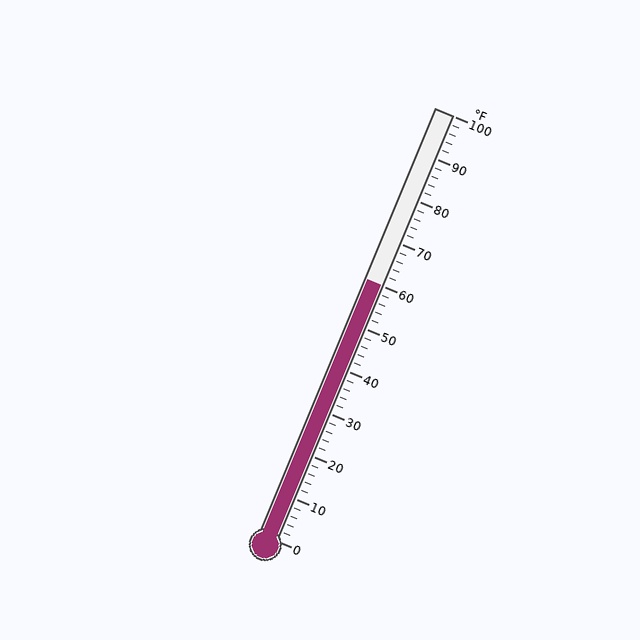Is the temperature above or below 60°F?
The temperature is at 60°F.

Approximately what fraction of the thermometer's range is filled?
The thermometer is filled to approximately 60% of its range.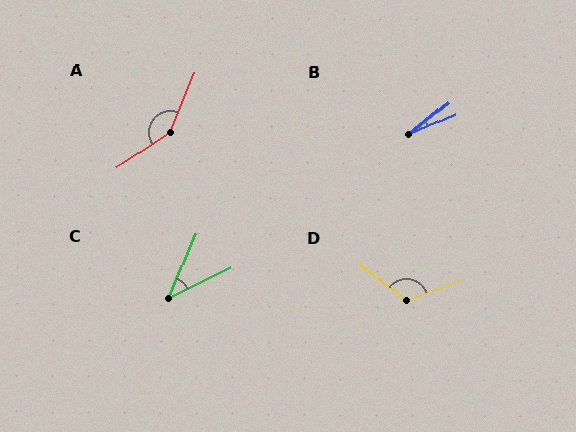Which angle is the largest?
A, at approximately 146 degrees.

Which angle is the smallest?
B, at approximately 16 degrees.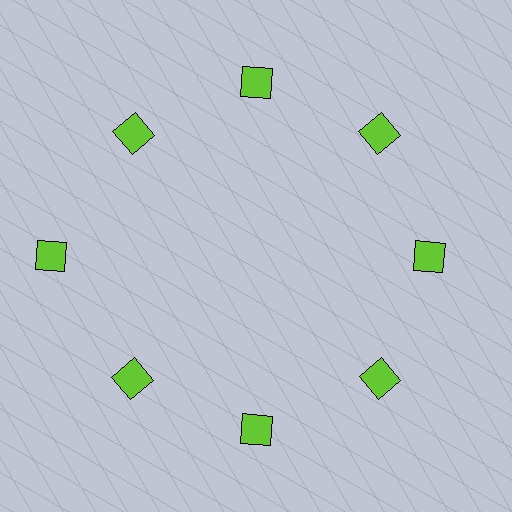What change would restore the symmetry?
The symmetry would be restored by moving it inward, back onto the ring so that all 8 diamonds sit at equal angles and equal distance from the center.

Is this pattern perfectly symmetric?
No. The 8 lime diamonds are arranged in a ring, but one element near the 9 o'clock position is pushed outward from the center, breaking the 8-fold rotational symmetry.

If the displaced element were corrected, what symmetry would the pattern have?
It would have 8-fold rotational symmetry — the pattern would map onto itself every 45 degrees.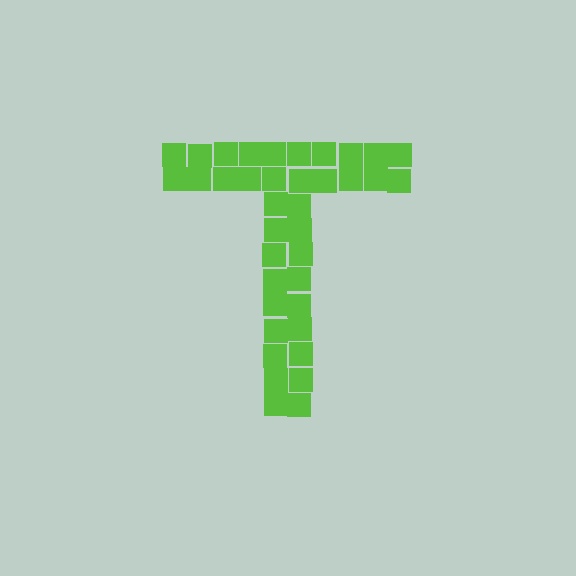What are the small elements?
The small elements are squares.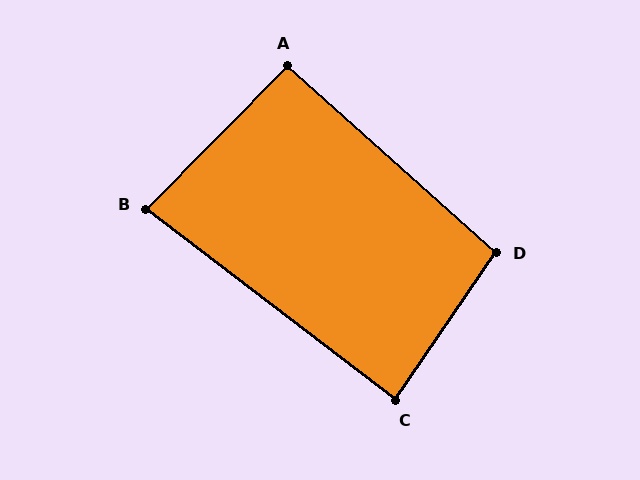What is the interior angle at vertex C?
Approximately 87 degrees (approximately right).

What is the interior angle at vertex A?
Approximately 93 degrees (approximately right).